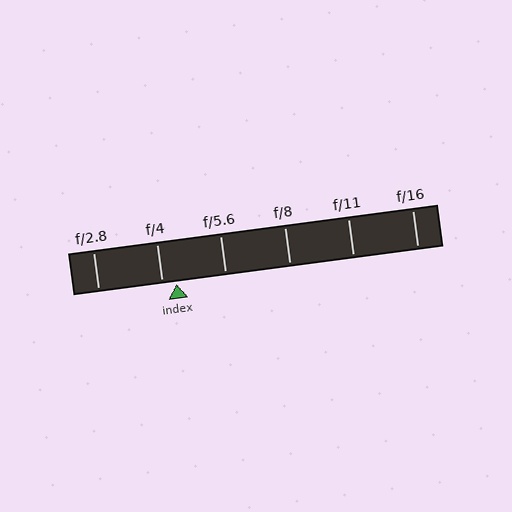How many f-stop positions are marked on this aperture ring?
There are 6 f-stop positions marked.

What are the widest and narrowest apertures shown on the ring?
The widest aperture shown is f/2.8 and the narrowest is f/16.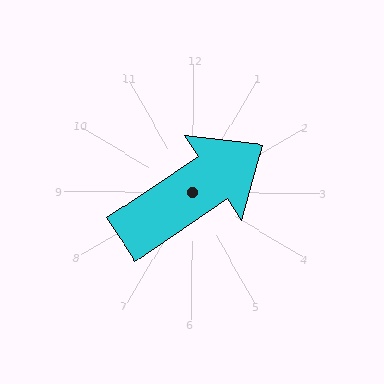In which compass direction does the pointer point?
Northeast.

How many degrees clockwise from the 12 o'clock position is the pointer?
Approximately 56 degrees.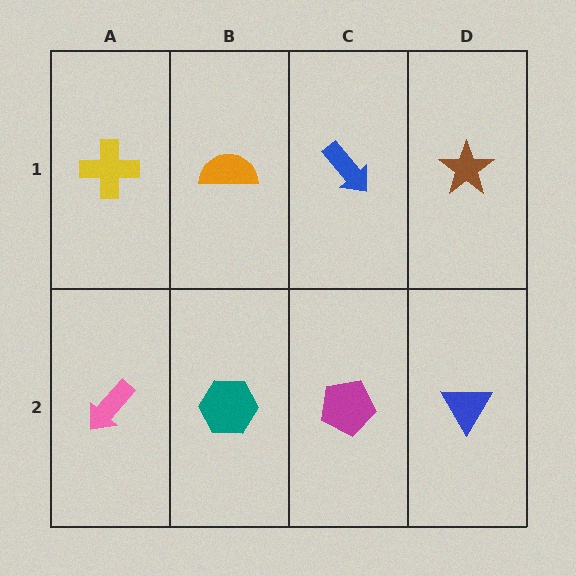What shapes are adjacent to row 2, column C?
A blue arrow (row 1, column C), a teal hexagon (row 2, column B), a blue triangle (row 2, column D).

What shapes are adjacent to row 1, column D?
A blue triangle (row 2, column D), a blue arrow (row 1, column C).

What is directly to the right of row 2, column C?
A blue triangle.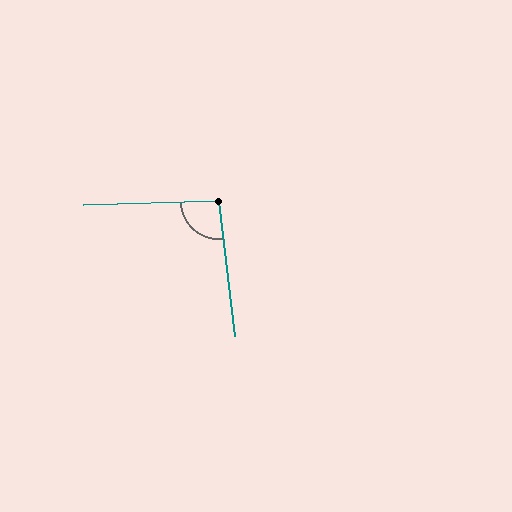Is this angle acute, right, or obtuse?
It is approximately a right angle.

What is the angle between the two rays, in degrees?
Approximately 95 degrees.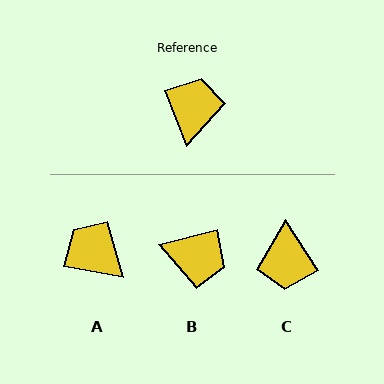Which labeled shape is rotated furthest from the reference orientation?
C, about 168 degrees away.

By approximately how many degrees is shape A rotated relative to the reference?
Approximately 58 degrees counter-clockwise.